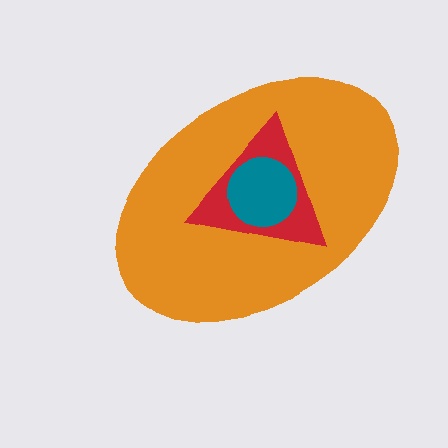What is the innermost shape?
The teal circle.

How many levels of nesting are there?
3.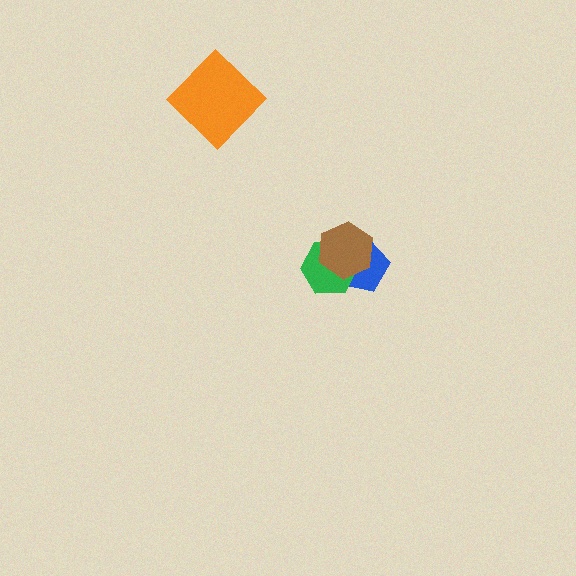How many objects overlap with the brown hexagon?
2 objects overlap with the brown hexagon.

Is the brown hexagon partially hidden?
No, no other shape covers it.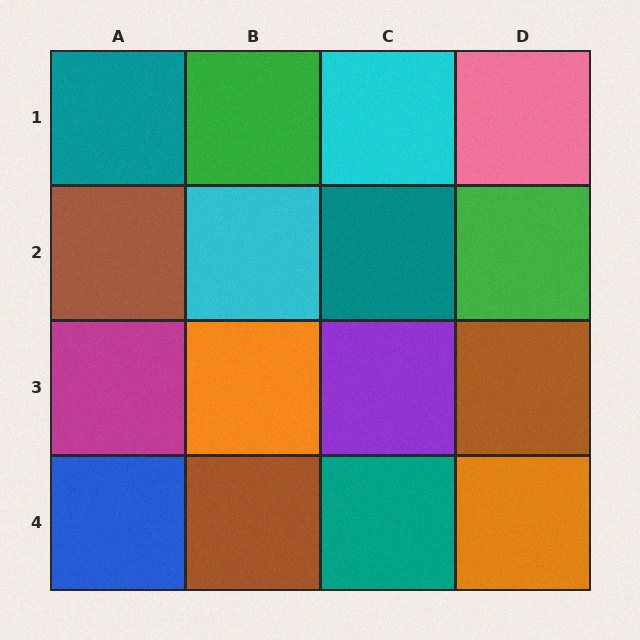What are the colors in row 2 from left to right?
Brown, cyan, teal, green.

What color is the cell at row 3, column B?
Orange.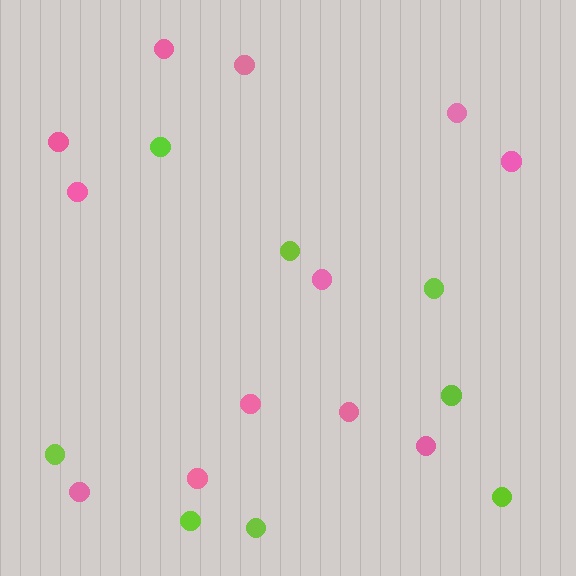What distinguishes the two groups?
There are 2 groups: one group of pink circles (12) and one group of lime circles (8).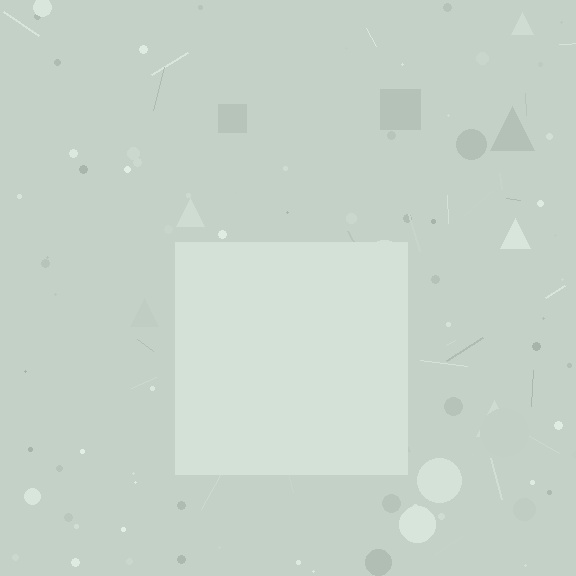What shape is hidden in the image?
A square is hidden in the image.